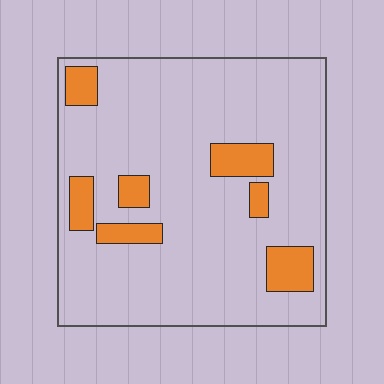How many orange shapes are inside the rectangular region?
7.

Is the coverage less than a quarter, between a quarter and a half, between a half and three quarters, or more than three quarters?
Less than a quarter.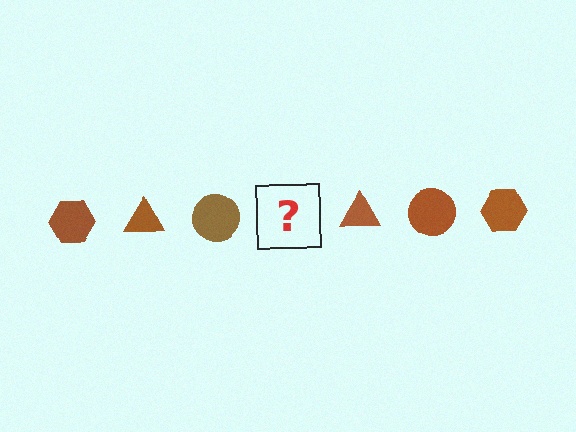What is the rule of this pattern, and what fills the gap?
The rule is that the pattern cycles through hexagon, triangle, circle shapes in brown. The gap should be filled with a brown hexagon.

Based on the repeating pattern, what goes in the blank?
The blank should be a brown hexagon.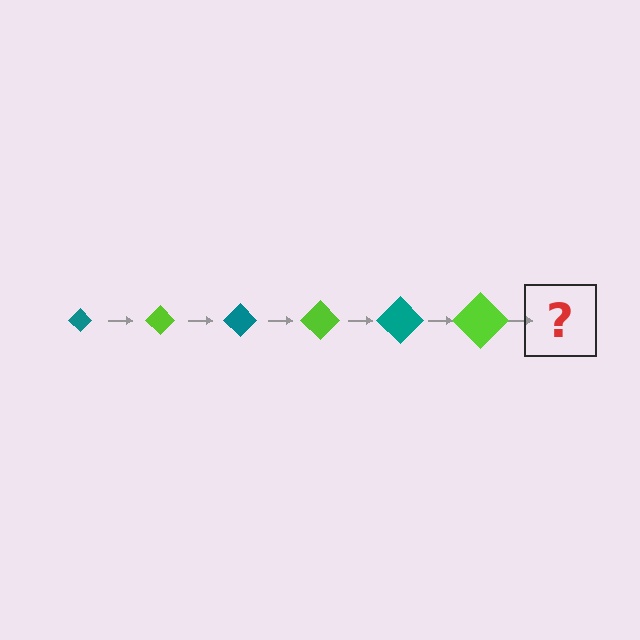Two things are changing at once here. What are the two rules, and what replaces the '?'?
The two rules are that the diamond grows larger each step and the color cycles through teal and lime. The '?' should be a teal diamond, larger than the previous one.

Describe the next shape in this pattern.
It should be a teal diamond, larger than the previous one.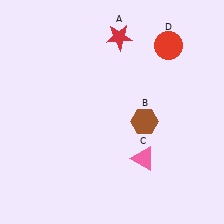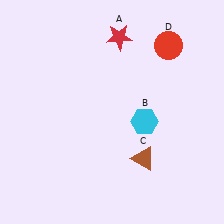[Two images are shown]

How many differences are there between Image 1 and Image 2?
There are 2 differences between the two images.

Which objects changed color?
B changed from brown to cyan. C changed from pink to brown.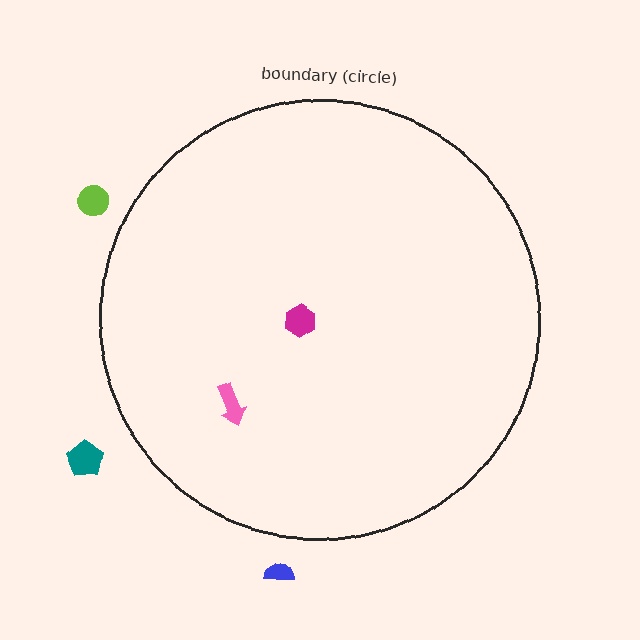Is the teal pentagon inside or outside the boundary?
Outside.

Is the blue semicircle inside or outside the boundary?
Outside.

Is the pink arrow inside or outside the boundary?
Inside.